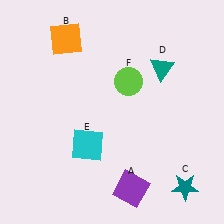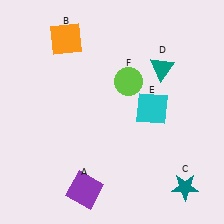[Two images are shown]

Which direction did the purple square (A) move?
The purple square (A) moved left.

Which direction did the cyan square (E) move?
The cyan square (E) moved right.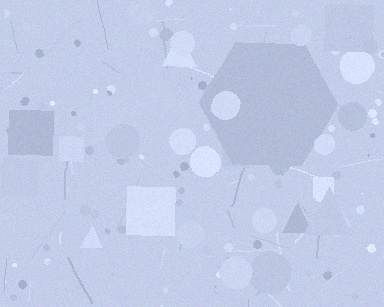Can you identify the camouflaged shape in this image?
The camouflaged shape is a hexagon.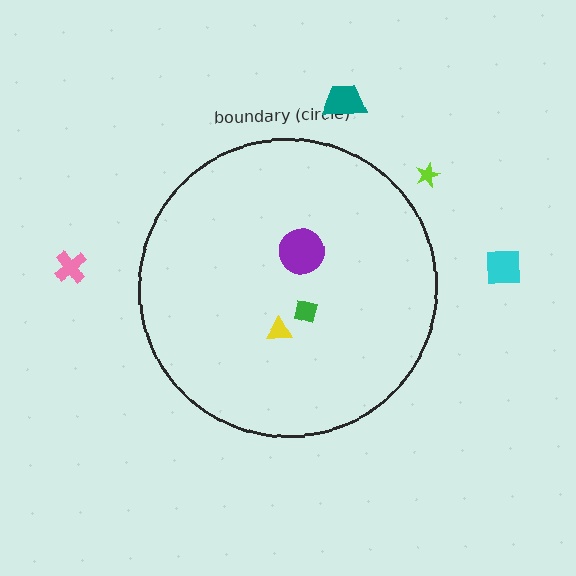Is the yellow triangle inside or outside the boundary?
Inside.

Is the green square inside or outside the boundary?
Inside.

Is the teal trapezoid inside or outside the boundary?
Outside.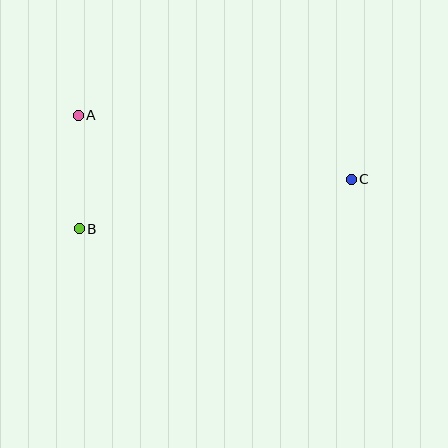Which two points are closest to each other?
Points A and B are closest to each other.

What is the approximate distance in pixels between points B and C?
The distance between B and C is approximately 277 pixels.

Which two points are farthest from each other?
Points A and C are farthest from each other.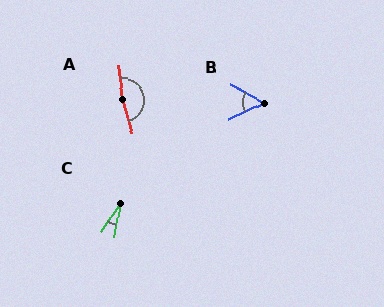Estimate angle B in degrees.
Approximately 53 degrees.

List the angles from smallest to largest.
C (24°), B (53°), A (169°).